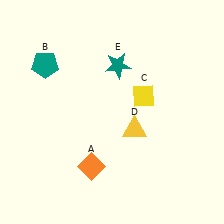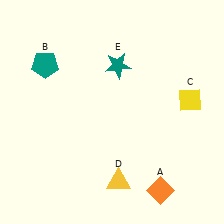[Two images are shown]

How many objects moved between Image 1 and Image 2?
3 objects moved between the two images.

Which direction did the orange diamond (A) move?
The orange diamond (A) moved right.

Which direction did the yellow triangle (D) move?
The yellow triangle (D) moved down.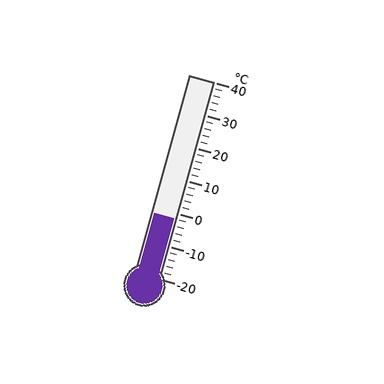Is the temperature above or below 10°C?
The temperature is below 10°C.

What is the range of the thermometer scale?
The thermometer scale ranges from -20°C to 40°C.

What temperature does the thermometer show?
The thermometer shows approximately -2°C.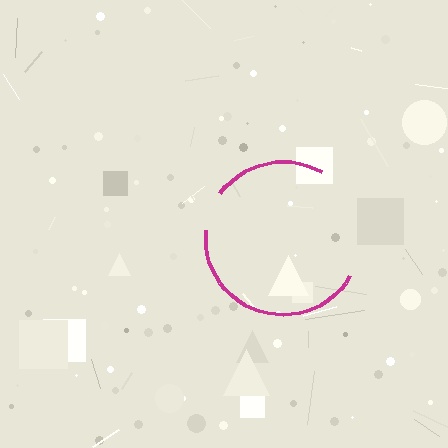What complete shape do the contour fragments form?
The contour fragments form a circle.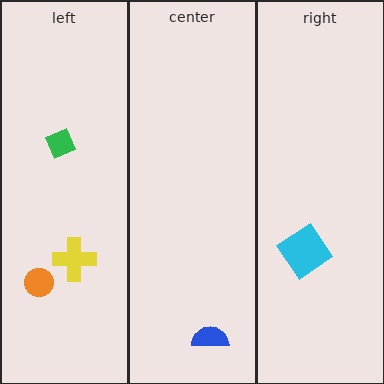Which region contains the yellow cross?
The left region.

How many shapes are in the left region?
3.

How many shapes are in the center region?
1.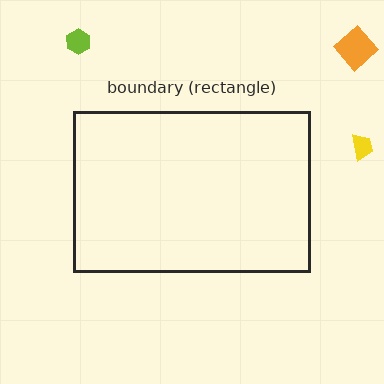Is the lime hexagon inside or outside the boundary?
Outside.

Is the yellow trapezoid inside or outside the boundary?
Outside.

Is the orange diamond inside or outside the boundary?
Outside.